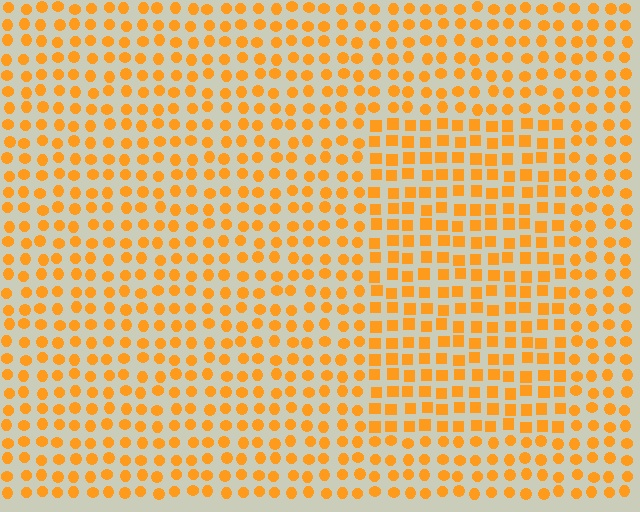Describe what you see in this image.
The image is filled with small orange elements arranged in a uniform grid. A rectangle-shaped region contains squares, while the surrounding area contains circles. The boundary is defined purely by the change in element shape.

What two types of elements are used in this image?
The image uses squares inside the rectangle region and circles outside it.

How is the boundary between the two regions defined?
The boundary is defined by a change in element shape: squares inside vs. circles outside. All elements share the same color and spacing.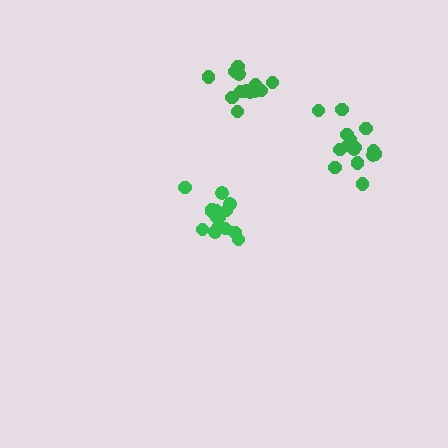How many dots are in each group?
Group 1: 17 dots, Group 2: 13 dots, Group 3: 15 dots (45 total).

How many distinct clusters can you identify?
There are 3 distinct clusters.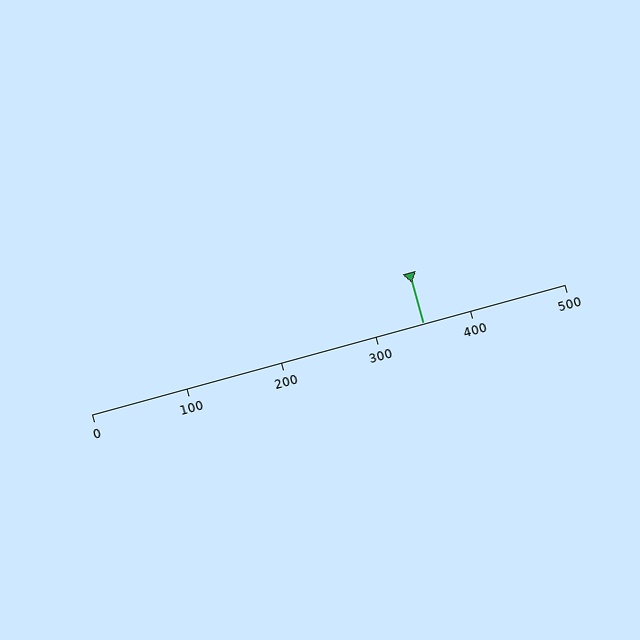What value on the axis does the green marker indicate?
The marker indicates approximately 350.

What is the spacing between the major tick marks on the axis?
The major ticks are spaced 100 apart.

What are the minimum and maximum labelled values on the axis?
The axis runs from 0 to 500.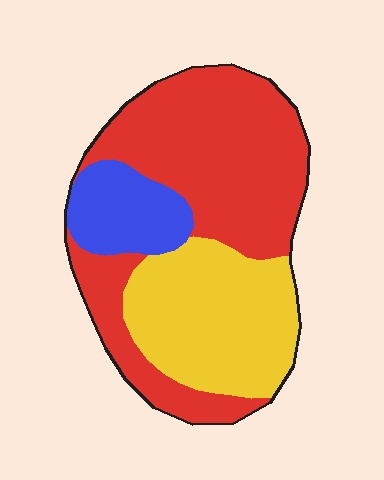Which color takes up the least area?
Blue, at roughly 15%.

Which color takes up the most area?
Red, at roughly 55%.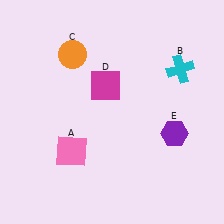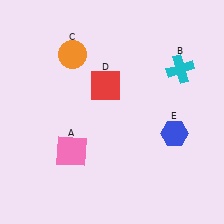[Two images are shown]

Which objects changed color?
D changed from magenta to red. E changed from purple to blue.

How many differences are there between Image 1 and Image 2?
There are 2 differences between the two images.